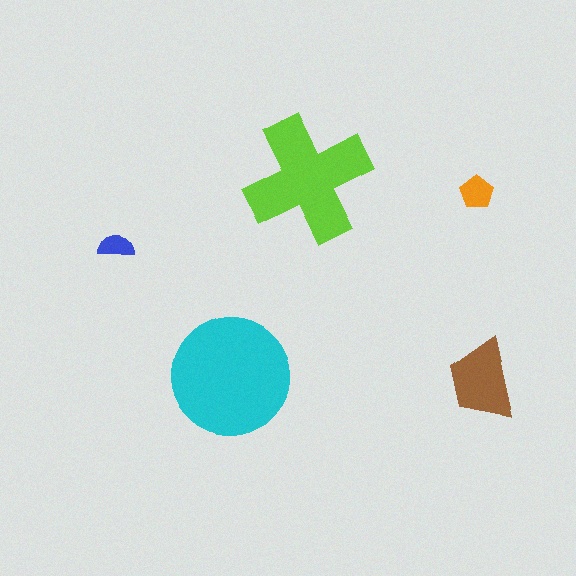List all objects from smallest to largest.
The blue semicircle, the orange pentagon, the brown trapezoid, the lime cross, the cyan circle.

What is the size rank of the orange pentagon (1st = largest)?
4th.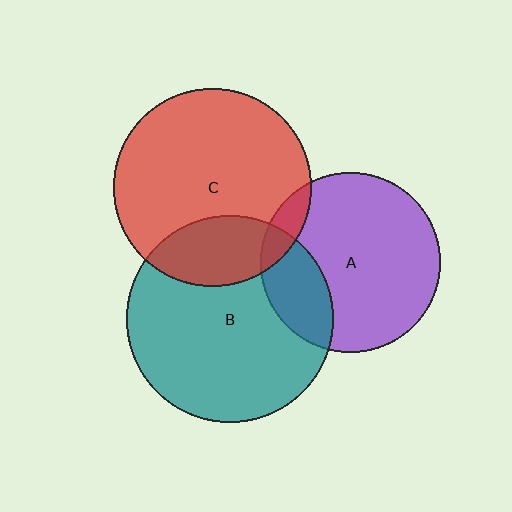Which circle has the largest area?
Circle B (teal).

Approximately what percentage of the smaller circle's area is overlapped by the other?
Approximately 25%.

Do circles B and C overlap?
Yes.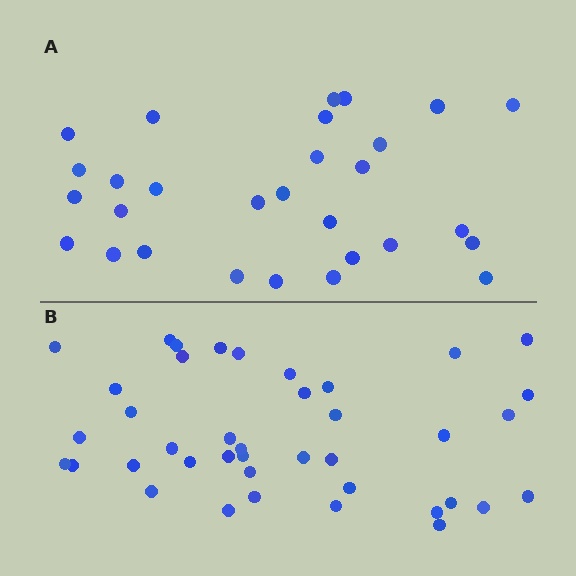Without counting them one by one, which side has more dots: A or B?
Region B (the bottom region) has more dots.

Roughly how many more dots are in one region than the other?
Region B has roughly 12 or so more dots than region A.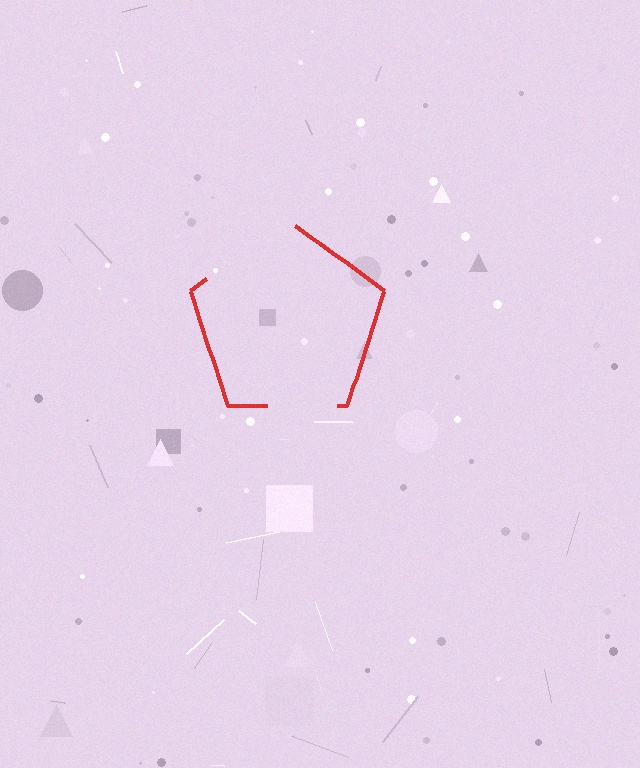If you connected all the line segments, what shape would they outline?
They would outline a pentagon.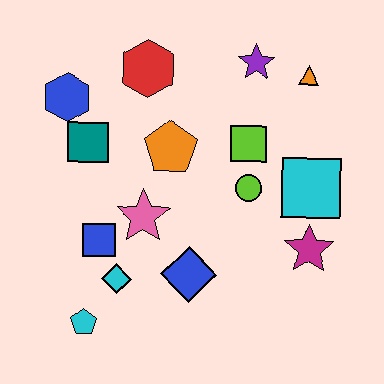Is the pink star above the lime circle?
No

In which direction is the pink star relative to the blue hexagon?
The pink star is below the blue hexagon.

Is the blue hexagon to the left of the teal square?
Yes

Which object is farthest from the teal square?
The magenta star is farthest from the teal square.